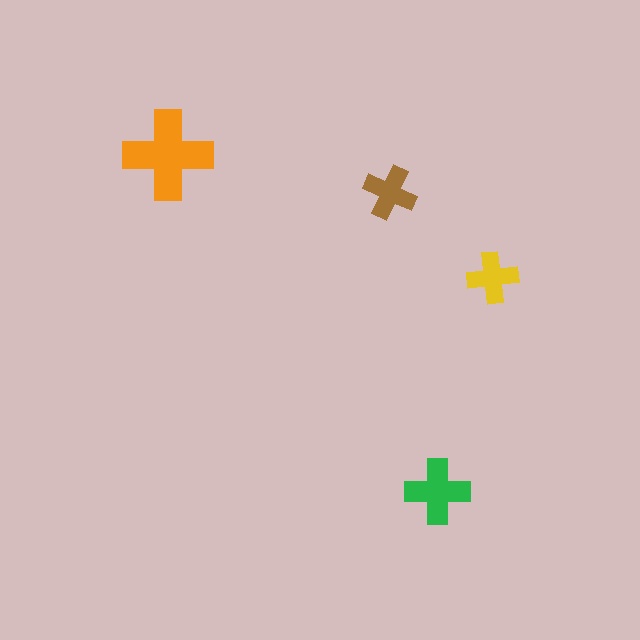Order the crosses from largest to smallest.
the orange one, the green one, the brown one, the yellow one.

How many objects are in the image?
There are 4 objects in the image.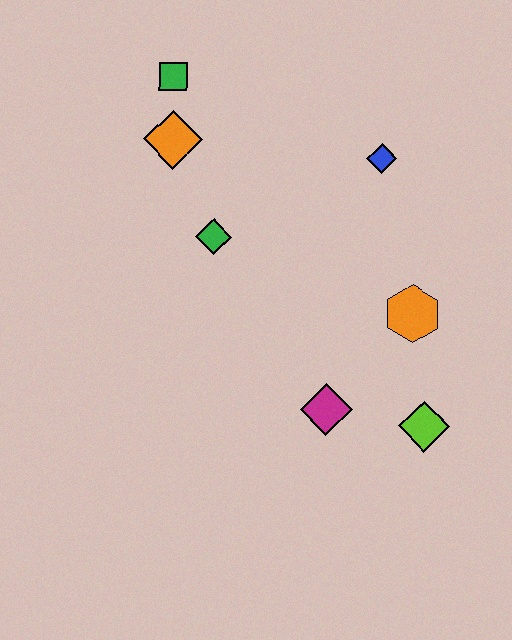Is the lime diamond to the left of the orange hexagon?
No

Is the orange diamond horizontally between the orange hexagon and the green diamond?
No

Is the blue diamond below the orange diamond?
Yes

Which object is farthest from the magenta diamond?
The green square is farthest from the magenta diamond.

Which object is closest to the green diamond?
The orange diamond is closest to the green diamond.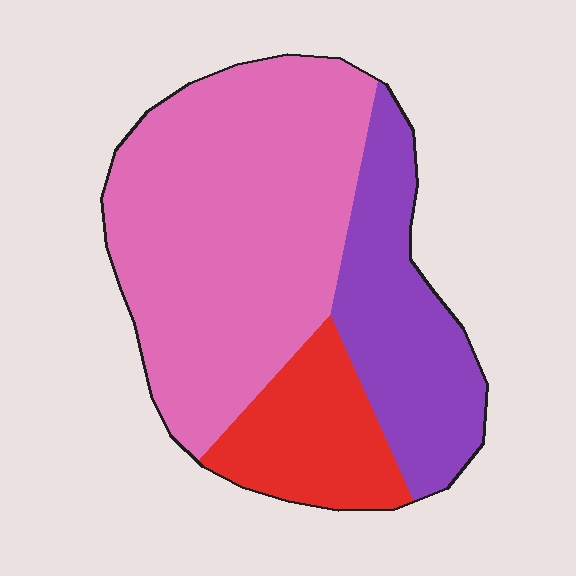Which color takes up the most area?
Pink, at roughly 55%.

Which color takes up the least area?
Red, at roughly 15%.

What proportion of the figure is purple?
Purple covers around 25% of the figure.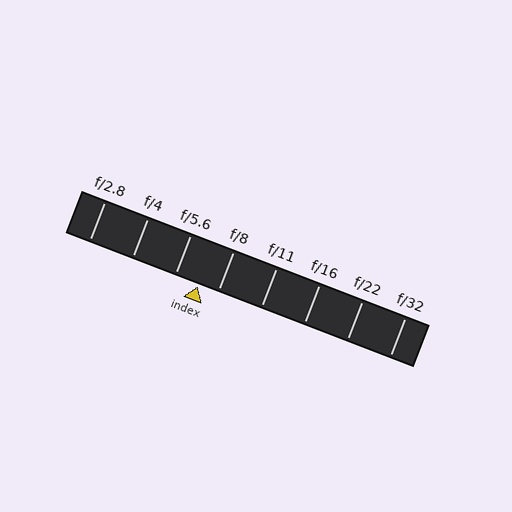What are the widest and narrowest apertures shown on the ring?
The widest aperture shown is f/2.8 and the narrowest is f/32.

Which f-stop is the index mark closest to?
The index mark is closest to f/8.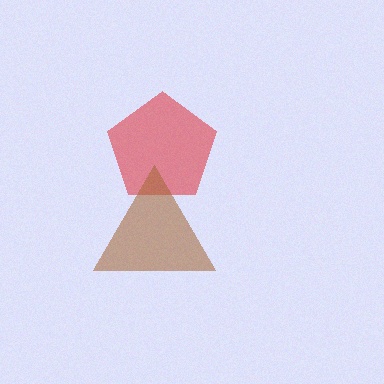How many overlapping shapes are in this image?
There are 2 overlapping shapes in the image.